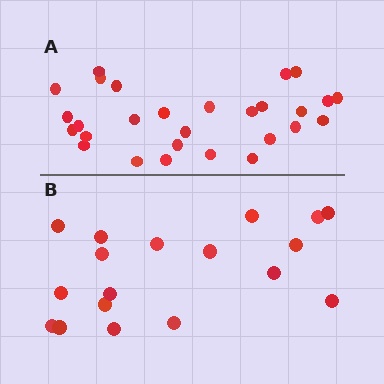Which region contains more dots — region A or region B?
Region A (the top region) has more dots.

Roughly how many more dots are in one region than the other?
Region A has roughly 10 or so more dots than region B.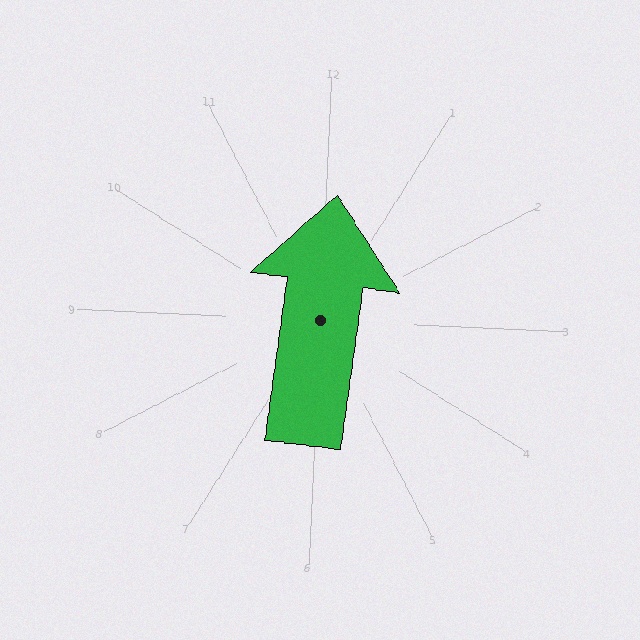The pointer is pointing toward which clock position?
Roughly 12 o'clock.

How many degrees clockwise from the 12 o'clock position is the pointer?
Approximately 5 degrees.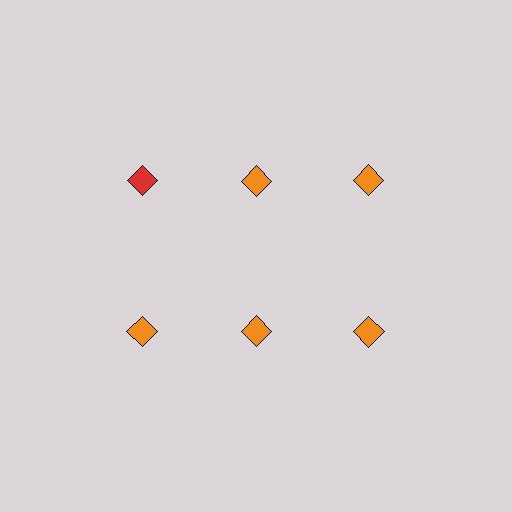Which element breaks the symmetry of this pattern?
The red diamond in the top row, leftmost column breaks the symmetry. All other shapes are orange diamonds.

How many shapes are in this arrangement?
There are 6 shapes arranged in a grid pattern.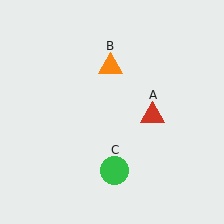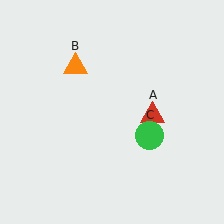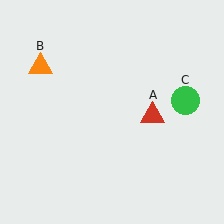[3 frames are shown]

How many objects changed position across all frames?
2 objects changed position: orange triangle (object B), green circle (object C).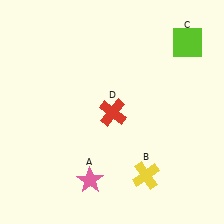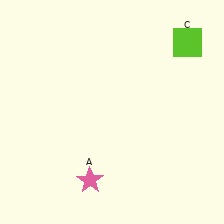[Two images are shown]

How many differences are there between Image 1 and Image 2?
There are 2 differences between the two images.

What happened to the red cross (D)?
The red cross (D) was removed in Image 2. It was in the bottom-right area of Image 1.